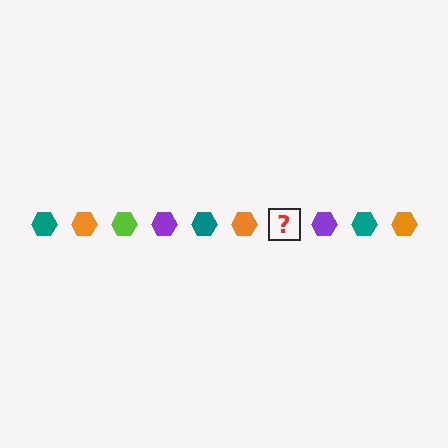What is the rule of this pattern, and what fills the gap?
The rule is that the pattern cycles through teal, orange, lime, purple hexagons. The gap should be filled with a lime hexagon.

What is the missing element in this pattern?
The missing element is a lime hexagon.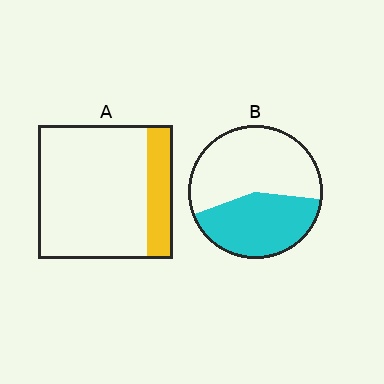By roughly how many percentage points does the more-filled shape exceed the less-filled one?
By roughly 25 percentage points (B over A).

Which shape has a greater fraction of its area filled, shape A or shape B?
Shape B.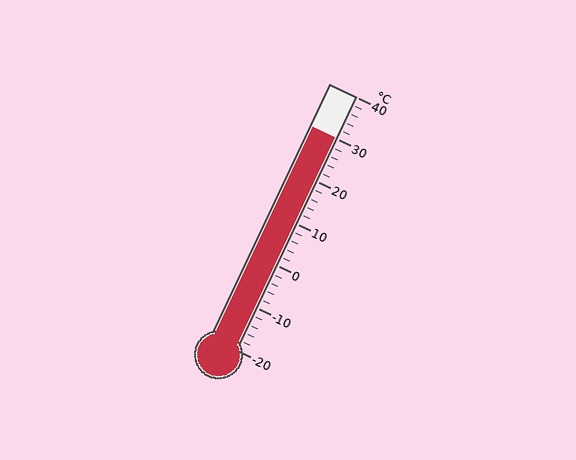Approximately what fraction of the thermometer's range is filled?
The thermometer is filled to approximately 85% of its range.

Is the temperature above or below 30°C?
The temperature is at 30°C.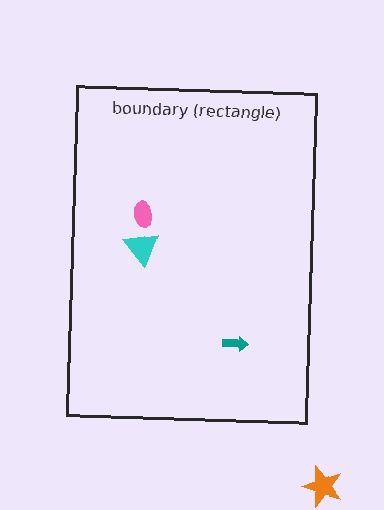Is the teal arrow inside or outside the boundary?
Inside.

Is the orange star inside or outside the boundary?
Outside.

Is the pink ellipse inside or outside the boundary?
Inside.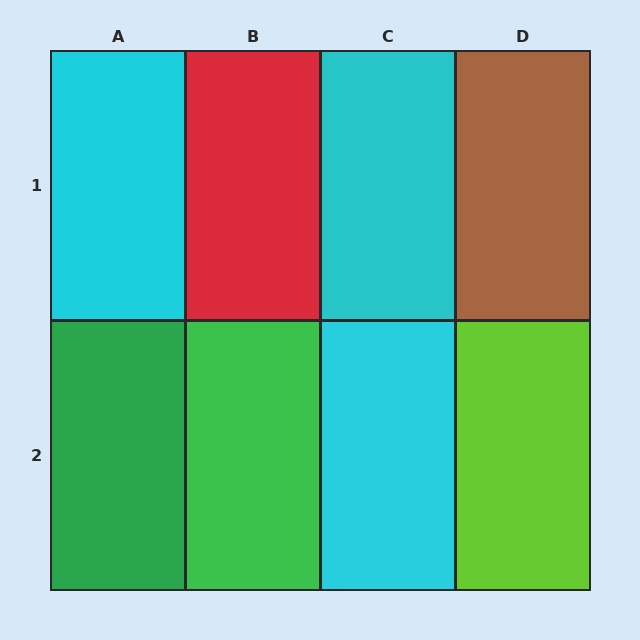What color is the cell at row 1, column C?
Cyan.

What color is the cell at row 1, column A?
Cyan.